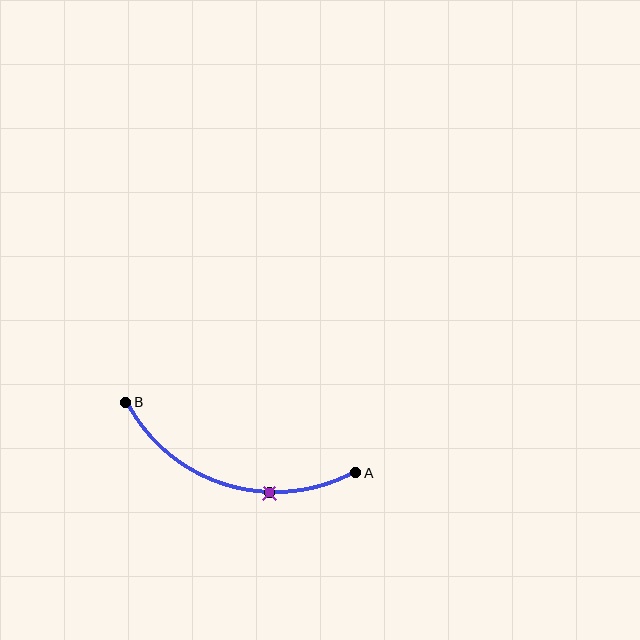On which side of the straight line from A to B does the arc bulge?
The arc bulges below the straight line connecting A and B.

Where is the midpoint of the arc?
The arc midpoint is the point on the curve farthest from the straight line joining A and B. It sits below that line.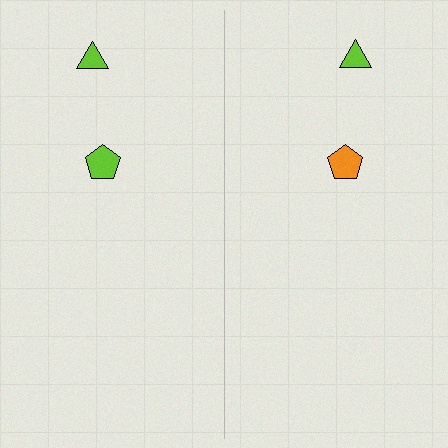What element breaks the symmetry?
The orange pentagon on the right side breaks the symmetry — its mirror counterpart is lime.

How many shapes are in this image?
There are 4 shapes in this image.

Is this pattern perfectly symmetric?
No, the pattern is not perfectly symmetric. The orange pentagon on the right side breaks the symmetry — its mirror counterpart is lime.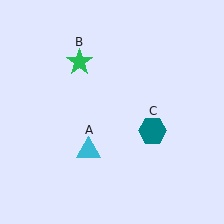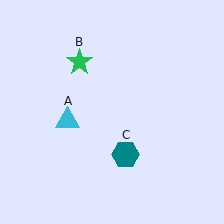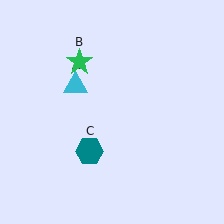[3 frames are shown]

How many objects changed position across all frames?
2 objects changed position: cyan triangle (object A), teal hexagon (object C).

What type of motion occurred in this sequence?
The cyan triangle (object A), teal hexagon (object C) rotated clockwise around the center of the scene.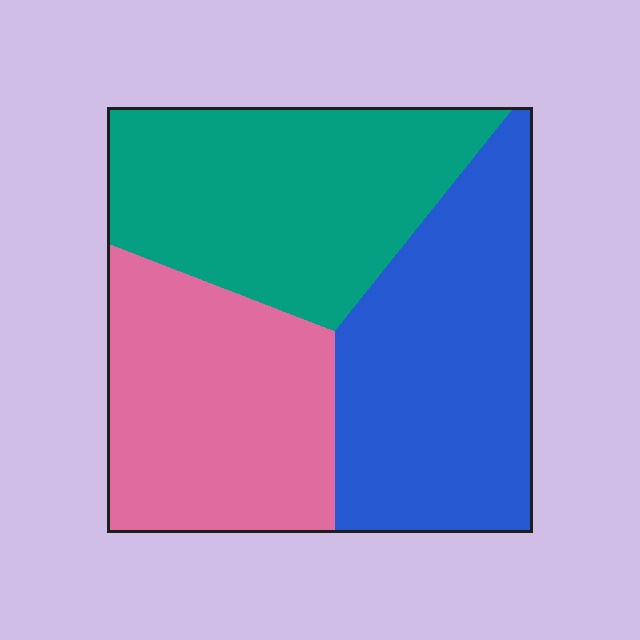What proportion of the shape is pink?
Pink takes up about one third (1/3) of the shape.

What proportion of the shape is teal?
Teal covers around 35% of the shape.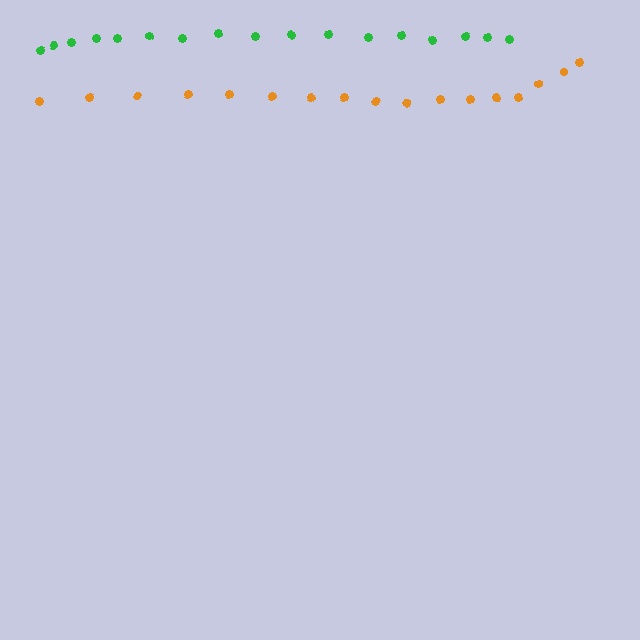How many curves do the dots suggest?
There are 2 distinct paths.